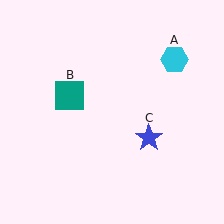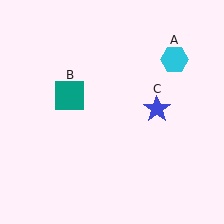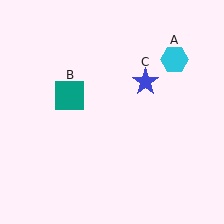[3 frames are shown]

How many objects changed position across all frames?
1 object changed position: blue star (object C).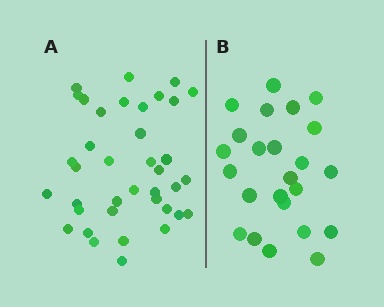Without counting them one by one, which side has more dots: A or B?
Region A (the left region) has more dots.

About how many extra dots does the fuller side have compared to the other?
Region A has approximately 15 more dots than region B.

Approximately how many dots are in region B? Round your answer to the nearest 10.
About 20 dots. (The exact count is 24, which rounds to 20.)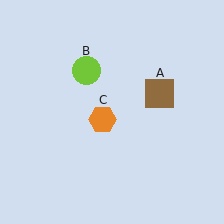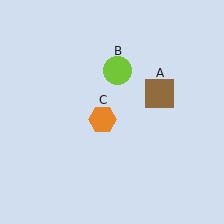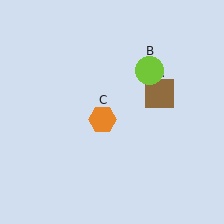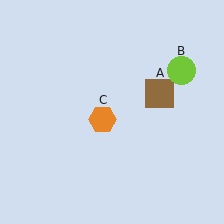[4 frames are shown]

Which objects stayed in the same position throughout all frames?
Brown square (object A) and orange hexagon (object C) remained stationary.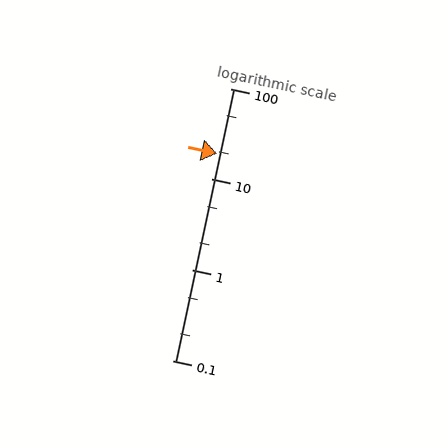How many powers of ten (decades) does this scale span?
The scale spans 3 decades, from 0.1 to 100.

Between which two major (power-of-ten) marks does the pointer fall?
The pointer is between 10 and 100.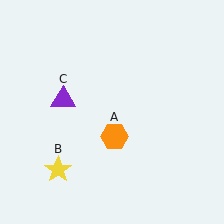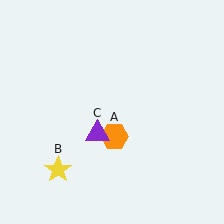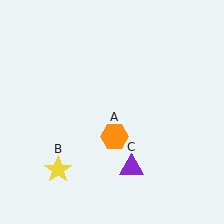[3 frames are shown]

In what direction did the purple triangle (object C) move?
The purple triangle (object C) moved down and to the right.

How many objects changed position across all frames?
1 object changed position: purple triangle (object C).